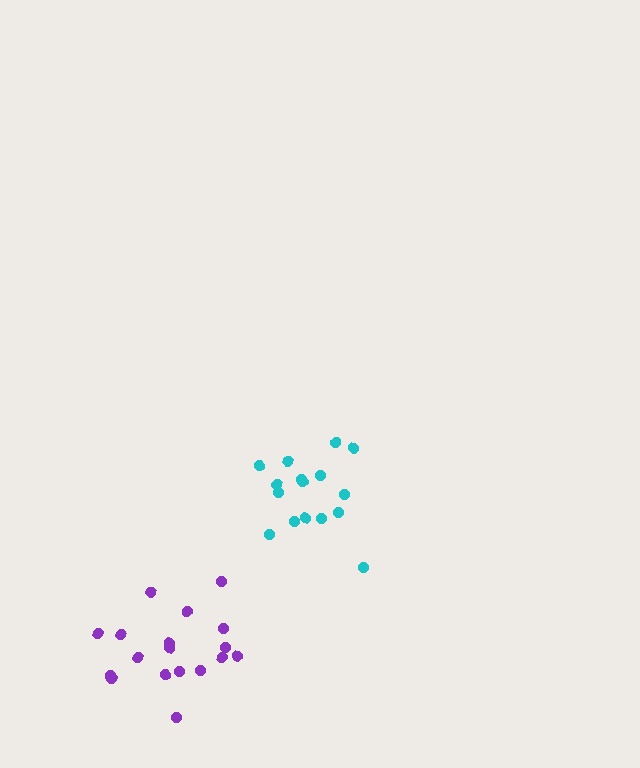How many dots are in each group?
Group 1: 16 dots, Group 2: 18 dots (34 total).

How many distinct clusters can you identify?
There are 2 distinct clusters.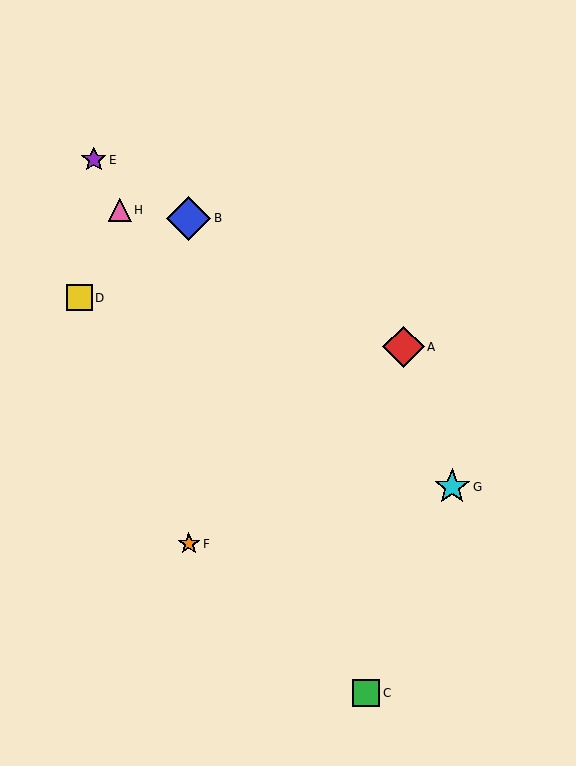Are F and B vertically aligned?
Yes, both are at x≈189.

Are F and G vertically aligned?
No, F is at x≈189 and G is at x≈452.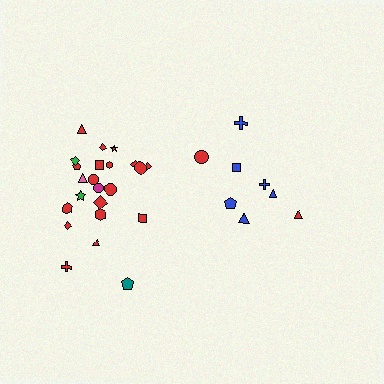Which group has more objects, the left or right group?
The left group.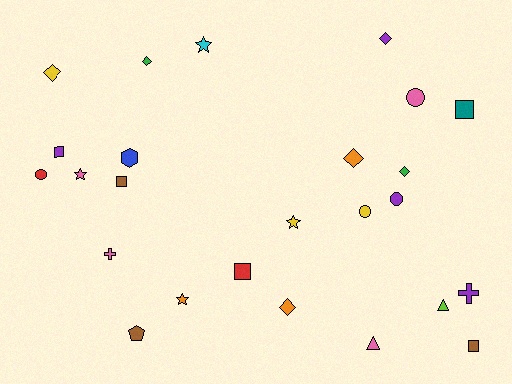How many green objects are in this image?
There are 2 green objects.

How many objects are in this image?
There are 25 objects.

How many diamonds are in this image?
There are 6 diamonds.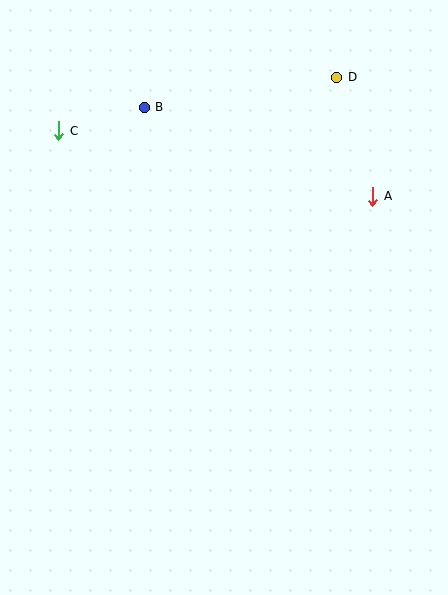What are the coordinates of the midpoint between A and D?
The midpoint between A and D is at (355, 137).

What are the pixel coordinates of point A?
Point A is at (373, 196).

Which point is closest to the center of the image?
Point A at (373, 196) is closest to the center.